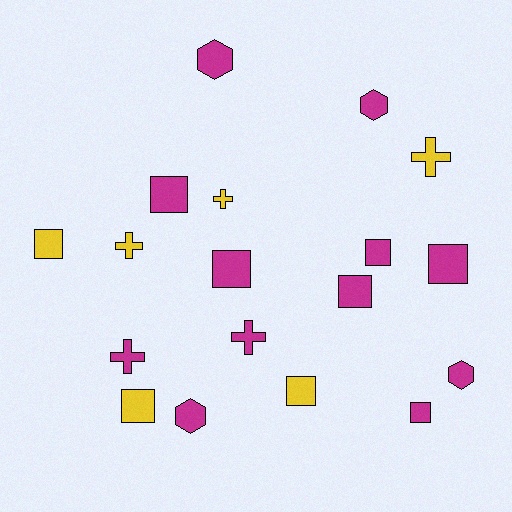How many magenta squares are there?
There are 6 magenta squares.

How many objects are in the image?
There are 18 objects.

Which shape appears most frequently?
Square, with 9 objects.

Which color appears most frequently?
Magenta, with 12 objects.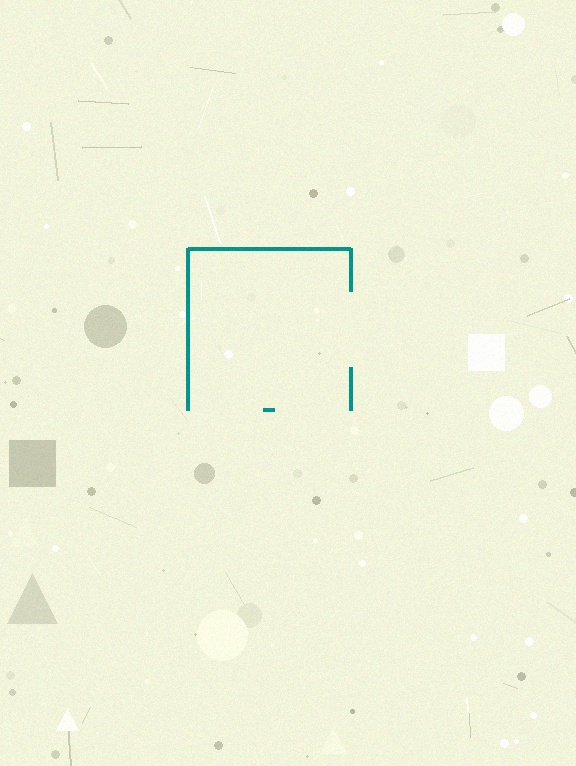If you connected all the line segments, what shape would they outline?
They would outline a square.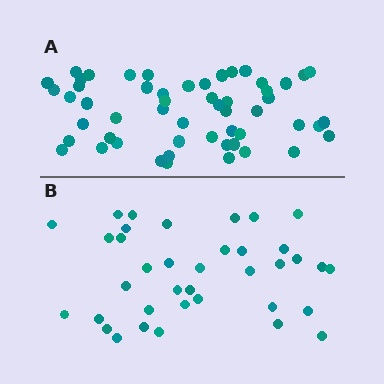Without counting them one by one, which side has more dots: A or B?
Region A (the top region) has more dots.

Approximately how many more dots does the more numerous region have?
Region A has approximately 15 more dots than region B.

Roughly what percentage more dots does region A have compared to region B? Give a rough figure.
About 45% more.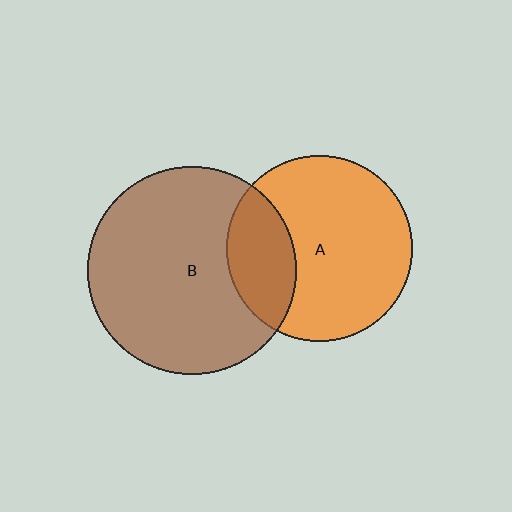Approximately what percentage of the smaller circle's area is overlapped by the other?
Approximately 25%.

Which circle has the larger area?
Circle B (brown).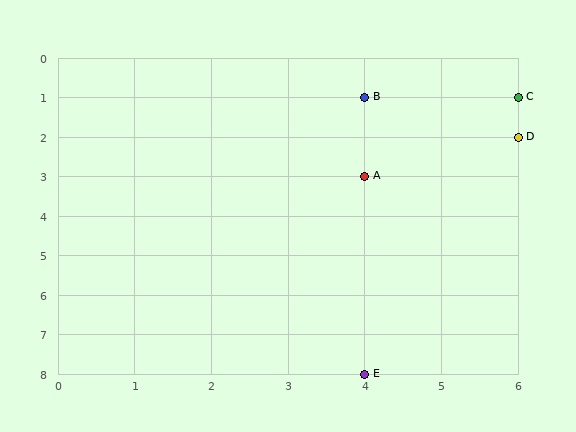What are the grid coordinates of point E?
Point E is at grid coordinates (4, 8).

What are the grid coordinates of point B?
Point B is at grid coordinates (4, 1).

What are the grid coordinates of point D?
Point D is at grid coordinates (6, 2).